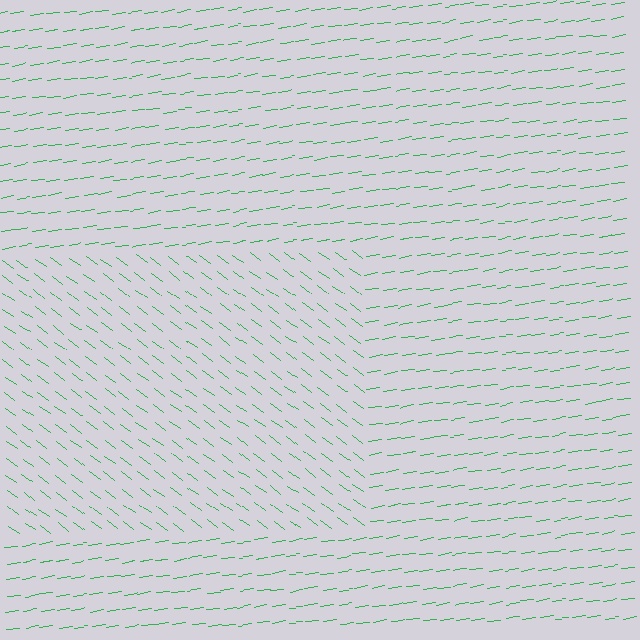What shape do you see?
I see a rectangle.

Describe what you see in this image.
The image is filled with small green line segments. A rectangle region in the image has lines oriented differently from the surrounding lines, creating a visible texture boundary.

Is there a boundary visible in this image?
Yes, there is a texture boundary formed by a change in line orientation.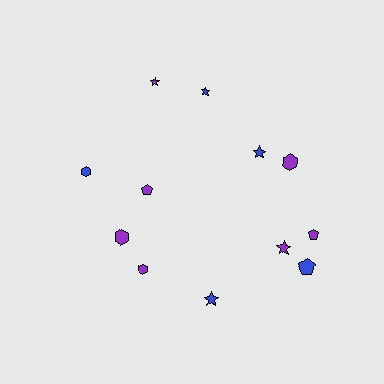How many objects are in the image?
There are 12 objects.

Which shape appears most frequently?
Star, with 5 objects.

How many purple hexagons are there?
There are 3 purple hexagons.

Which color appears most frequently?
Purple, with 7 objects.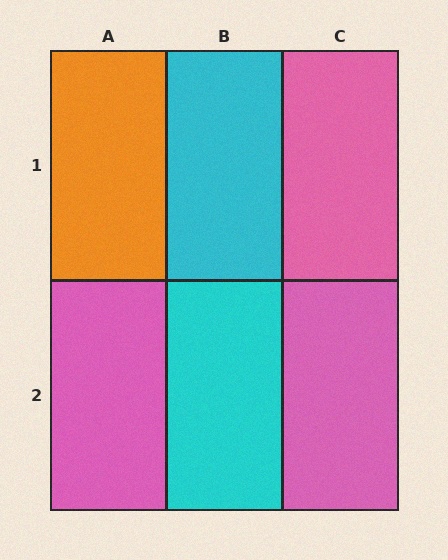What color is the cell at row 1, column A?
Orange.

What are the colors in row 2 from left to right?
Pink, cyan, pink.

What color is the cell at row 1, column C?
Pink.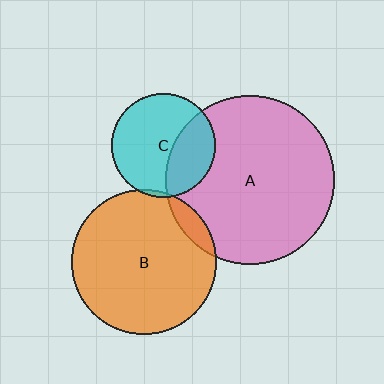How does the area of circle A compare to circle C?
Approximately 2.6 times.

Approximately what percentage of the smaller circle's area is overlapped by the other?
Approximately 35%.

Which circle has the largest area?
Circle A (pink).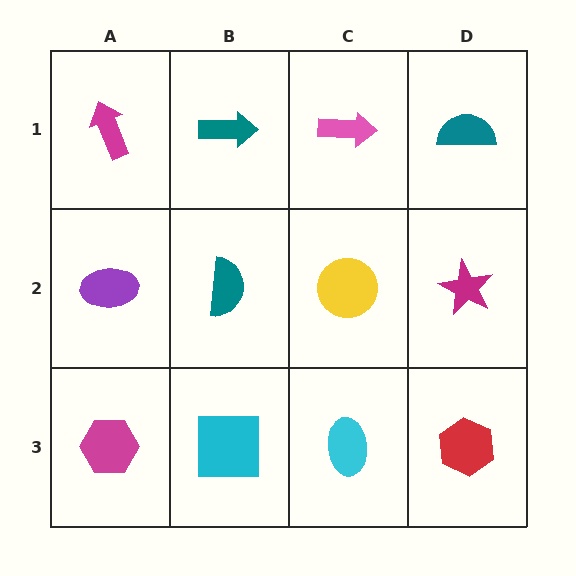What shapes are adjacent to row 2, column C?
A pink arrow (row 1, column C), a cyan ellipse (row 3, column C), a teal semicircle (row 2, column B), a magenta star (row 2, column D).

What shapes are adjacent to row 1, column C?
A yellow circle (row 2, column C), a teal arrow (row 1, column B), a teal semicircle (row 1, column D).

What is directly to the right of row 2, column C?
A magenta star.